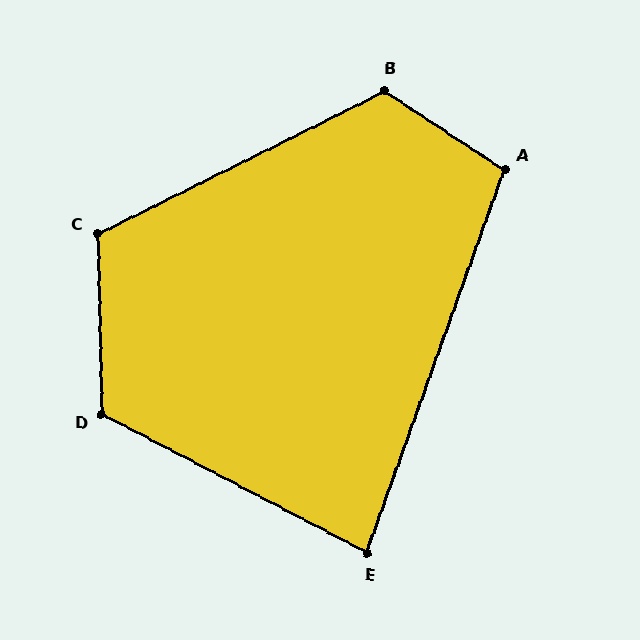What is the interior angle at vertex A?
Approximately 104 degrees (obtuse).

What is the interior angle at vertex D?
Approximately 119 degrees (obtuse).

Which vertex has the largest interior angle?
B, at approximately 120 degrees.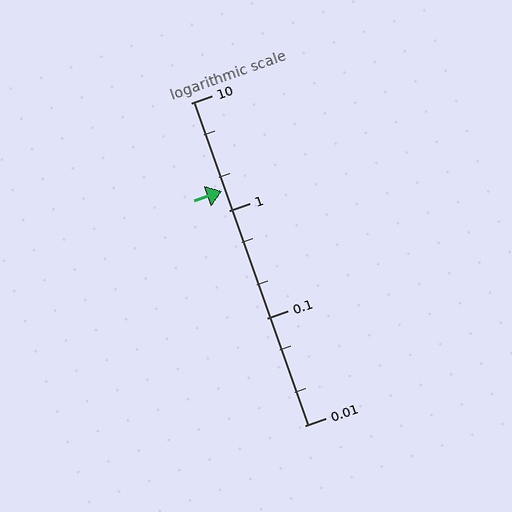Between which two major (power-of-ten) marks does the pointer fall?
The pointer is between 1 and 10.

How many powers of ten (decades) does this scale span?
The scale spans 3 decades, from 0.01 to 10.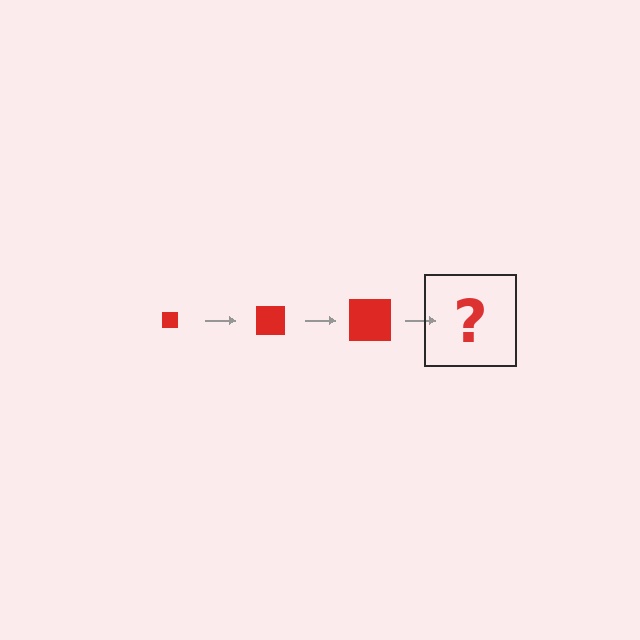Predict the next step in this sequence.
The next step is a red square, larger than the previous one.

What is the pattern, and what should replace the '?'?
The pattern is that the square gets progressively larger each step. The '?' should be a red square, larger than the previous one.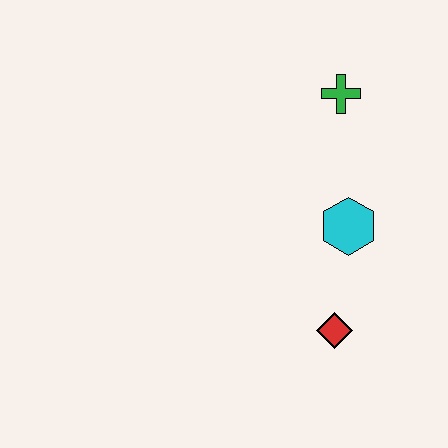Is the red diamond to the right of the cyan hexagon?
No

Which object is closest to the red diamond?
The cyan hexagon is closest to the red diamond.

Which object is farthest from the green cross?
The red diamond is farthest from the green cross.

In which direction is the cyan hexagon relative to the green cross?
The cyan hexagon is below the green cross.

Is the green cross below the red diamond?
No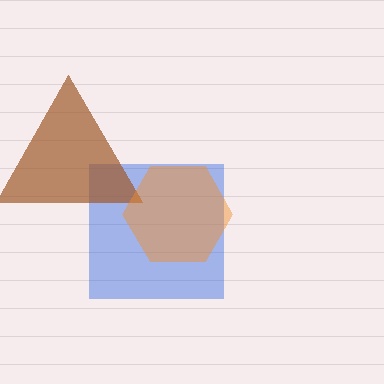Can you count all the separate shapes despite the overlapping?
Yes, there are 3 separate shapes.